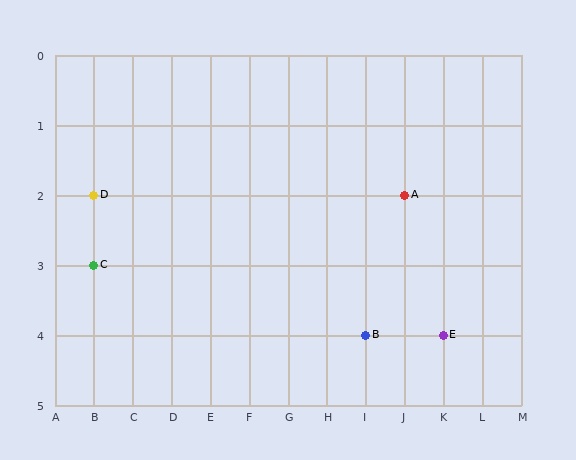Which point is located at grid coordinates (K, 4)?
Point E is at (K, 4).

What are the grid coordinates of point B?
Point B is at grid coordinates (I, 4).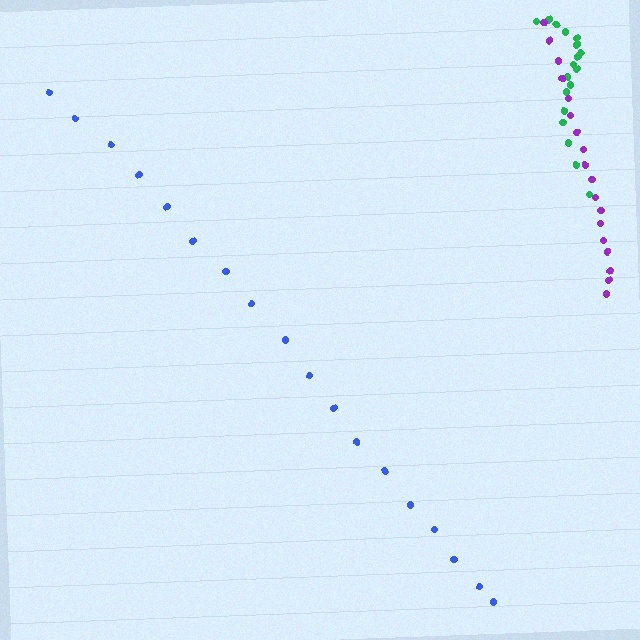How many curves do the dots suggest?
There are 3 distinct paths.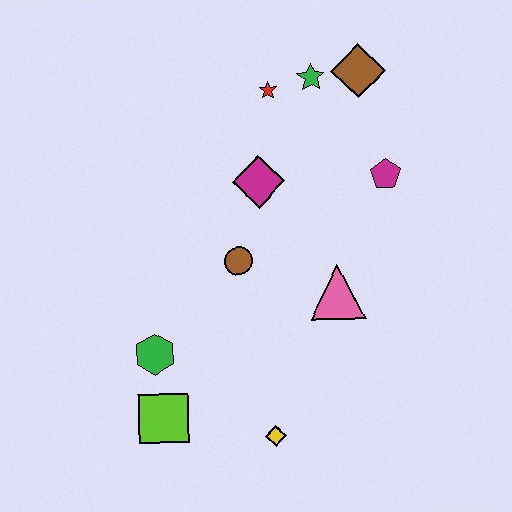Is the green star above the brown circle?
Yes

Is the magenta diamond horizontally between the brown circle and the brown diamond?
Yes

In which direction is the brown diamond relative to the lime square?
The brown diamond is above the lime square.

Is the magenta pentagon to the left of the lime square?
No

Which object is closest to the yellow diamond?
The lime square is closest to the yellow diamond.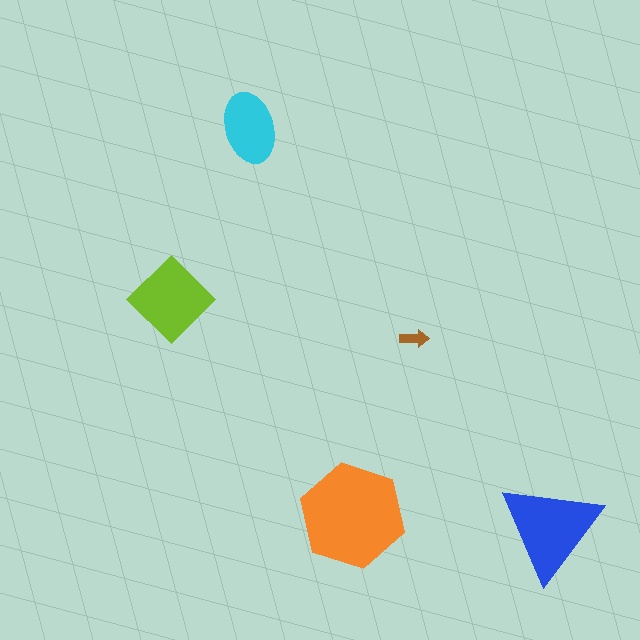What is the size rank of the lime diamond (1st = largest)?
3rd.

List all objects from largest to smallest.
The orange hexagon, the blue triangle, the lime diamond, the cyan ellipse, the brown arrow.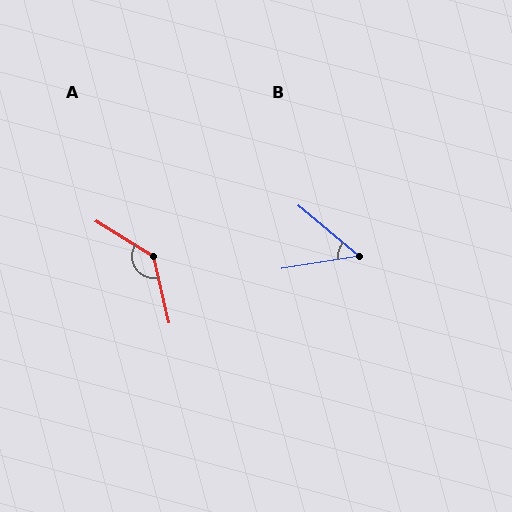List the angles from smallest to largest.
B (49°), A (135°).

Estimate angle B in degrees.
Approximately 49 degrees.